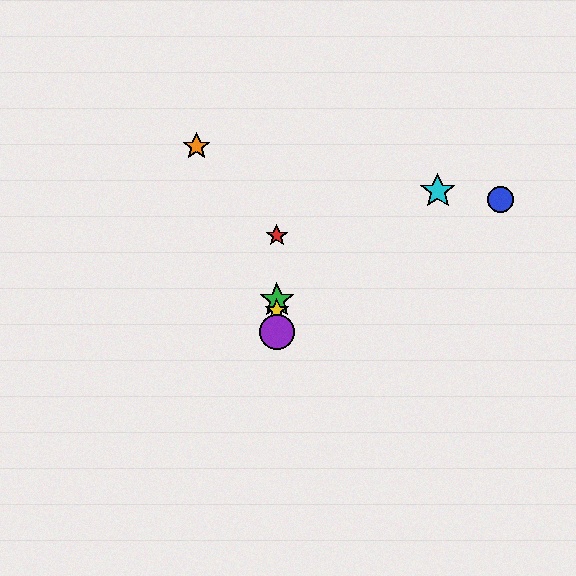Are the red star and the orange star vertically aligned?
No, the red star is at x≈277 and the orange star is at x≈196.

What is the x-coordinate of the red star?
The red star is at x≈277.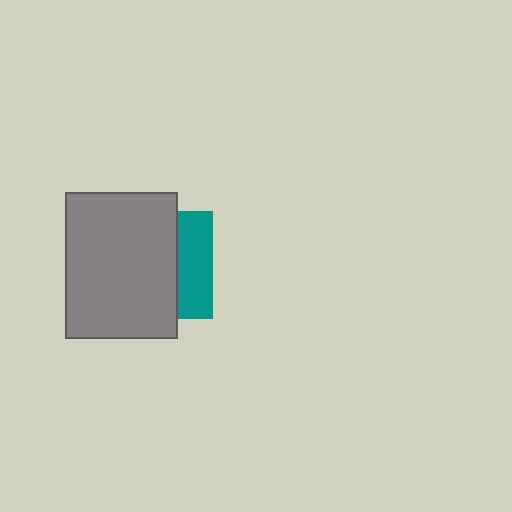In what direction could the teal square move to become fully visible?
The teal square could move right. That would shift it out from behind the gray rectangle entirely.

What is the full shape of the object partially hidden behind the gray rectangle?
The partially hidden object is a teal square.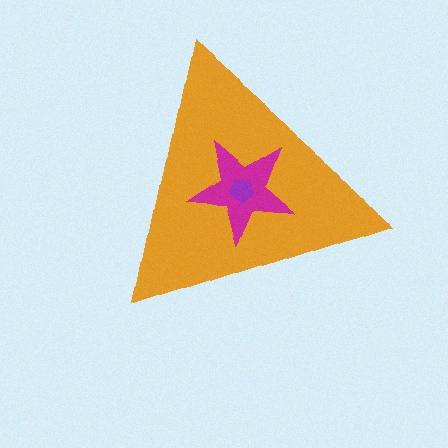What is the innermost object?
The purple pentagon.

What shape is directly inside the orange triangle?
The magenta star.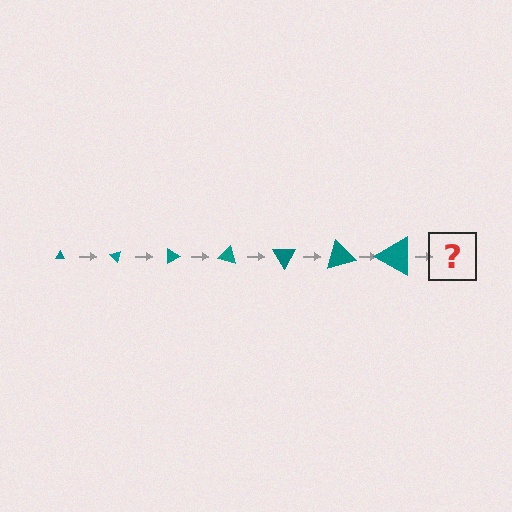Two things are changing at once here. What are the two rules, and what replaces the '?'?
The two rules are that the triangle grows larger each step and it rotates 45 degrees each step. The '?' should be a triangle, larger than the previous one and rotated 315 degrees from the start.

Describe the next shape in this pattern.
It should be a triangle, larger than the previous one and rotated 315 degrees from the start.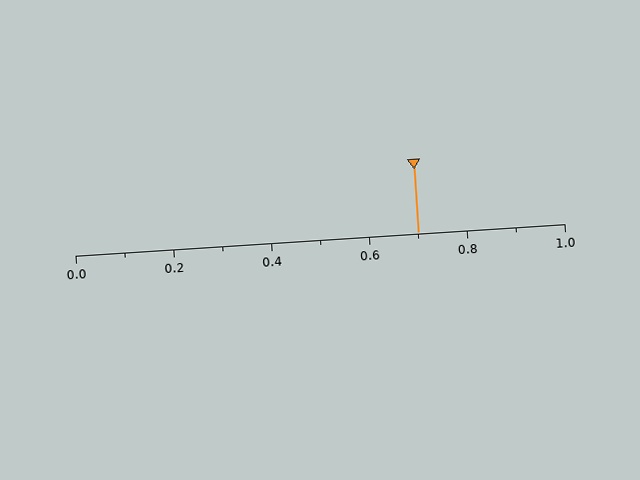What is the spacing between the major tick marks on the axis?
The major ticks are spaced 0.2 apart.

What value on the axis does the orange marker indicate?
The marker indicates approximately 0.7.